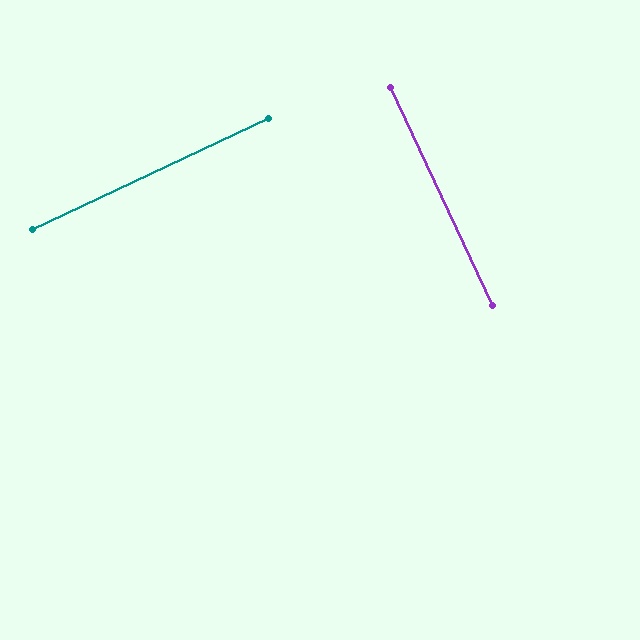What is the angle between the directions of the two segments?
Approximately 90 degrees.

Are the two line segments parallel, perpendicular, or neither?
Perpendicular — they meet at approximately 90°.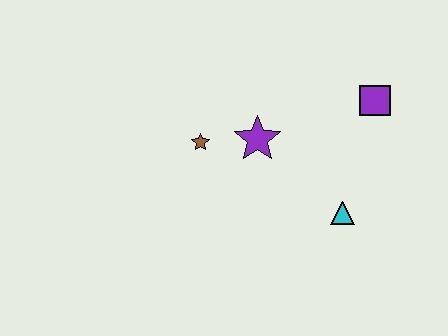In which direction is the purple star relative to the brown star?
The purple star is to the right of the brown star.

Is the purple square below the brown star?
No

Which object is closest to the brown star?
The purple star is closest to the brown star.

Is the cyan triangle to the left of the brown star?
No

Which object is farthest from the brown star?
The purple square is farthest from the brown star.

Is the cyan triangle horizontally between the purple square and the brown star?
Yes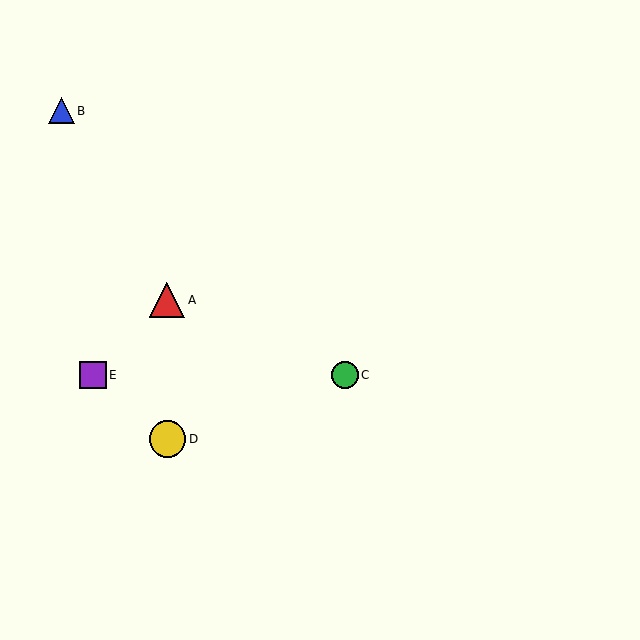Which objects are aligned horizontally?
Objects C, E are aligned horizontally.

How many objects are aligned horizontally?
2 objects (C, E) are aligned horizontally.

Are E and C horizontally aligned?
Yes, both are at y≈375.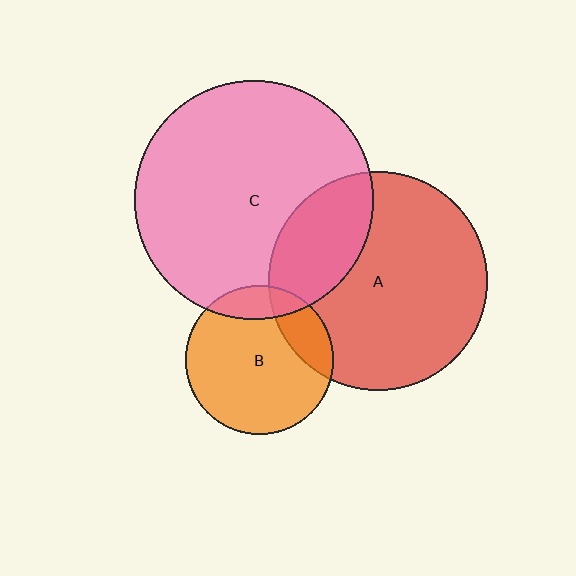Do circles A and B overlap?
Yes.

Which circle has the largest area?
Circle C (pink).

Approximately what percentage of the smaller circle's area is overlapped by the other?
Approximately 20%.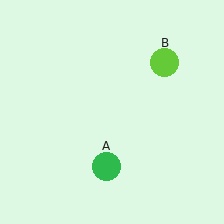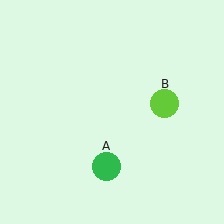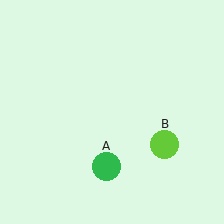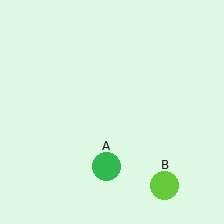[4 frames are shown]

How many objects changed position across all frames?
1 object changed position: lime circle (object B).